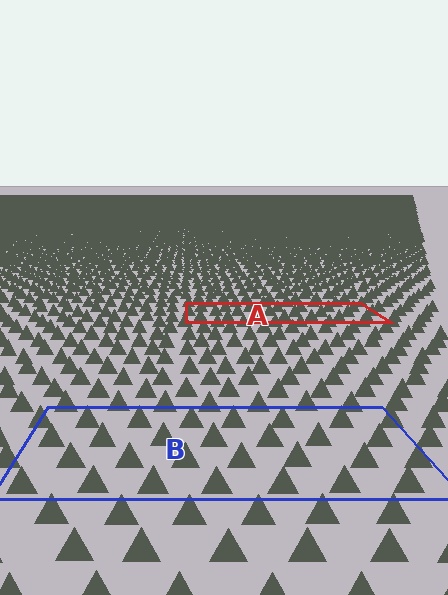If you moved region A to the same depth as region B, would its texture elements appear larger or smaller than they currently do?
They would appear larger. At a closer depth, the same texture elements are projected at a bigger on-screen size.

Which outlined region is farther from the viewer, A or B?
Region A is farther from the viewer — the texture elements inside it appear smaller and more densely packed.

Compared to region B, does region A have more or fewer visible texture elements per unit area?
Region A has more texture elements per unit area — they are packed more densely because it is farther away.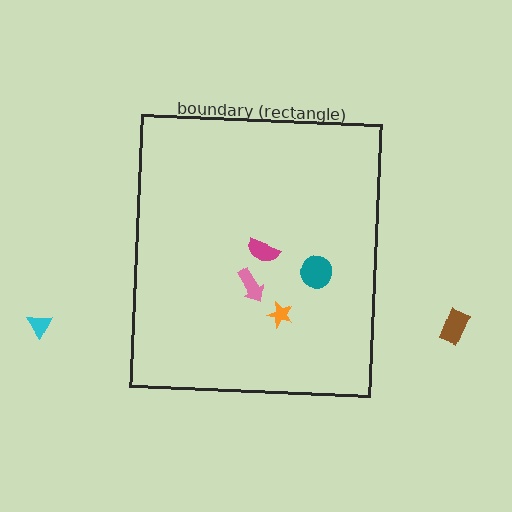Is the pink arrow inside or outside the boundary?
Inside.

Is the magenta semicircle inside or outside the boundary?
Inside.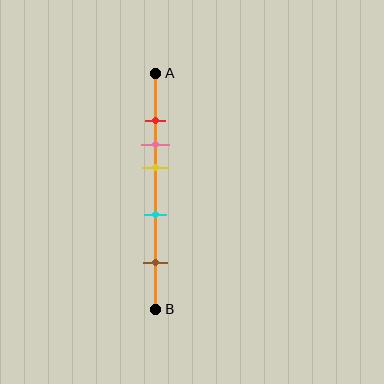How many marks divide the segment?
There are 5 marks dividing the segment.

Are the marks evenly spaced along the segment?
No, the marks are not evenly spaced.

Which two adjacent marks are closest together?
The red and pink marks are the closest adjacent pair.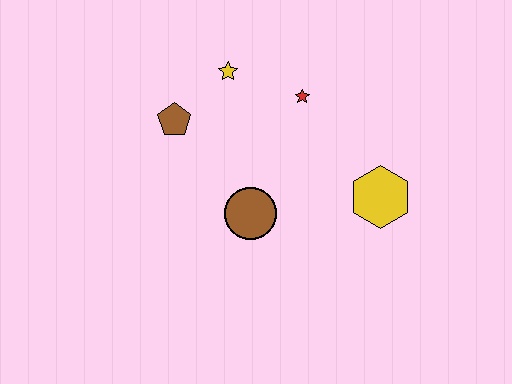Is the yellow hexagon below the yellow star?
Yes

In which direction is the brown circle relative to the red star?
The brown circle is below the red star.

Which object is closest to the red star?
The yellow star is closest to the red star.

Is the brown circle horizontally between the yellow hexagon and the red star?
No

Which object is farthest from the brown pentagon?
The yellow hexagon is farthest from the brown pentagon.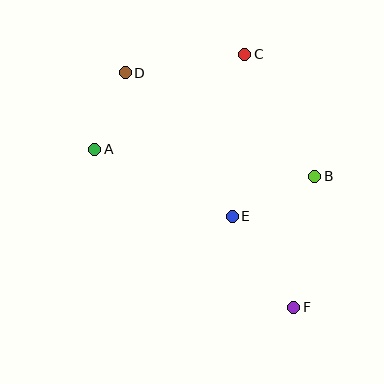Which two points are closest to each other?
Points A and D are closest to each other.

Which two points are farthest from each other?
Points D and F are farthest from each other.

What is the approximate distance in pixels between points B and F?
The distance between B and F is approximately 132 pixels.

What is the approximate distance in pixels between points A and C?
The distance between A and C is approximately 177 pixels.